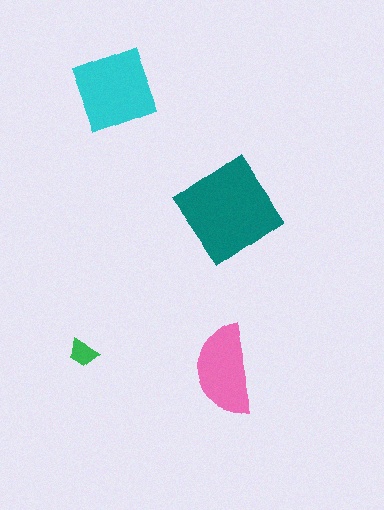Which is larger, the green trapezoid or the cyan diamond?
The cyan diamond.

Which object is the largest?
The teal diamond.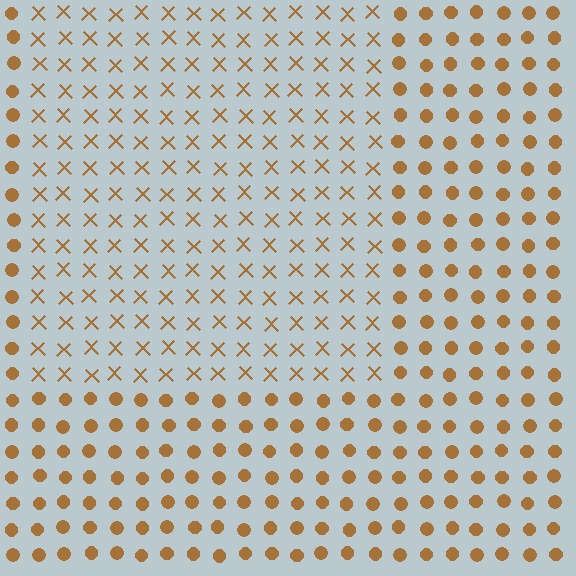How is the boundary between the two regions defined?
The boundary is defined by a change in element shape: X marks inside vs. circles outside. All elements share the same color and spacing.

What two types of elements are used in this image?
The image uses X marks inside the rectangle region and circles outside it.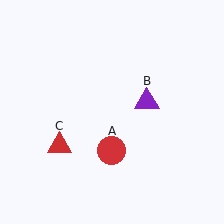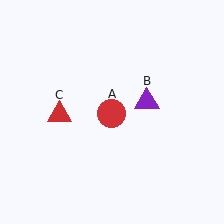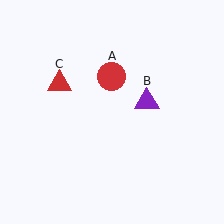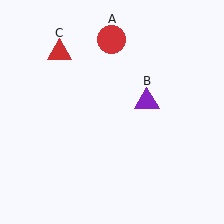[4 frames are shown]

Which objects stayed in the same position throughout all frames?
Purple triangle (object B) remained stationary.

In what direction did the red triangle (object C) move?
The red triangle (object C) moved up.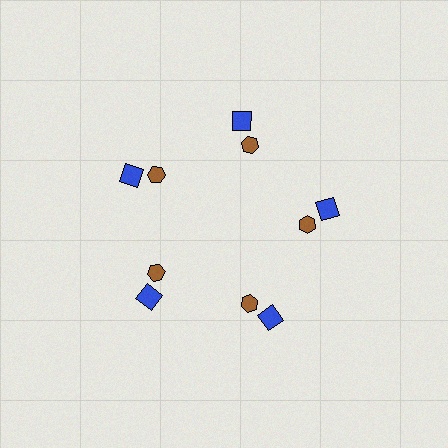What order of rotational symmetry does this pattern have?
This pattern has 5-fold rotational symmetry.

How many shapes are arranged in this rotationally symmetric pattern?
There are 10 shapes, arranged in 5 groups of 2.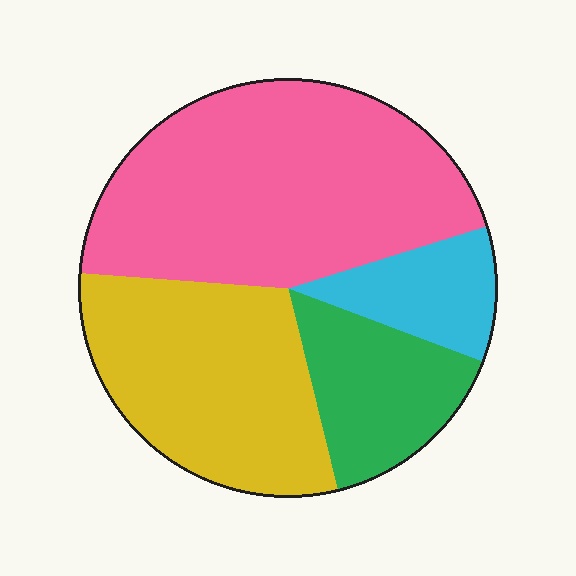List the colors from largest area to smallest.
From largest to smallest: pink, yellow, green, cyan.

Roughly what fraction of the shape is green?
Green covers around 15% of the shape.